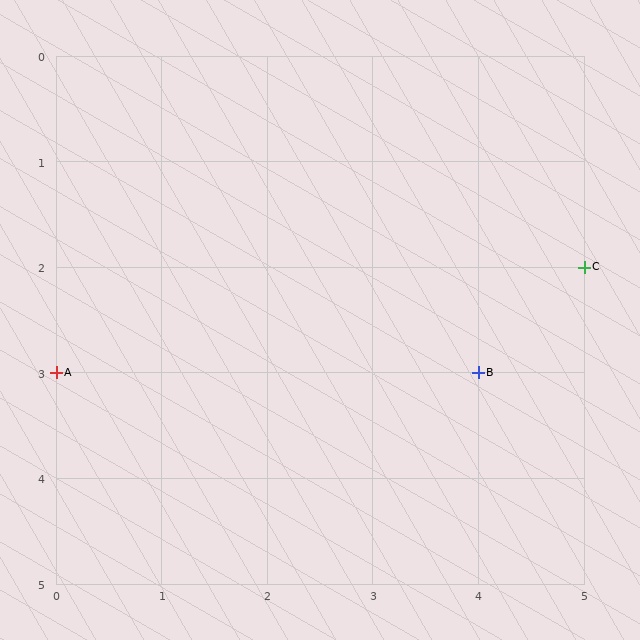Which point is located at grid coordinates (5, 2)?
Point C is at (5, 2).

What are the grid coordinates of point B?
Point B is at grid coordinates (4, 3).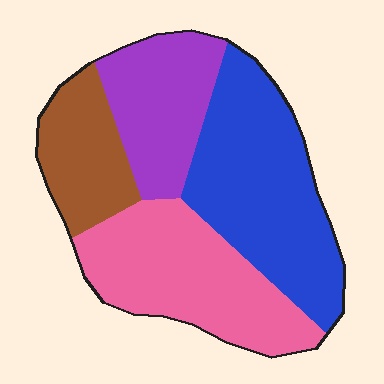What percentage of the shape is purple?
Purple takes up about one fifth (1/5) of the shape.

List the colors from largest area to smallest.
From largest to smallest: blue, pink, purple, brown.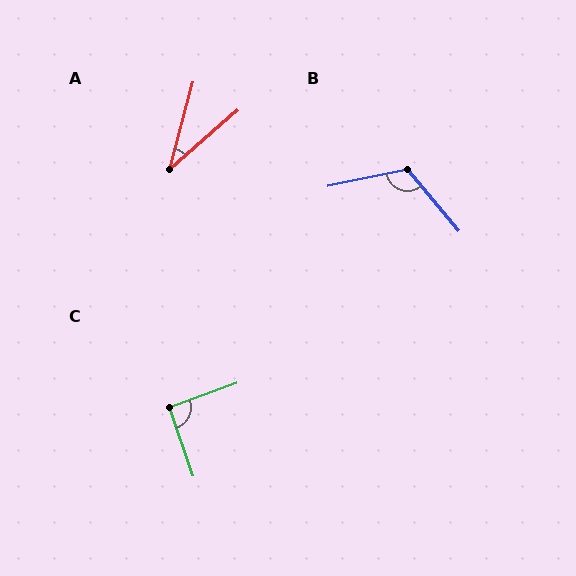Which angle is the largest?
B, at approximately 118 degrees.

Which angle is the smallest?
A, at approximately 34 degrees.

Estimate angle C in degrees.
Approximately 92 degrees.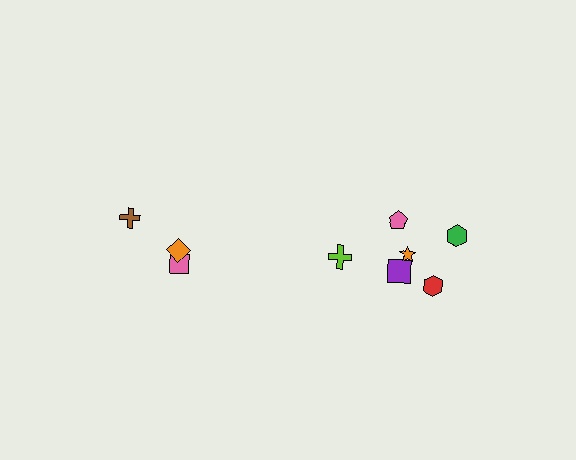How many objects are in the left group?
There are 3 objects.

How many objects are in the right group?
There are 6 objects.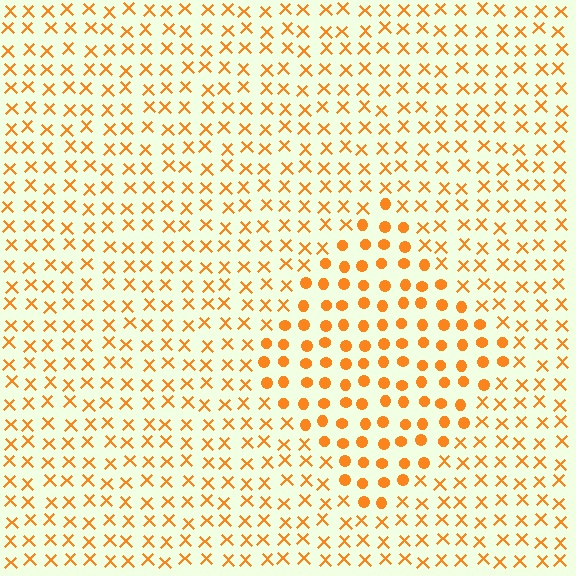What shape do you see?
I see a diamond.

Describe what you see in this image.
The image is filled with small orange elements arranged in a uniform grid. A diamond-shaped region contains circles, while the surrounding area contains X marks. The boundary is defined purely by the change in element shape.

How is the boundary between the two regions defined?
The boundary is defined by a change in element shape: circles inside vs. X marks outside. All elements share the same color and spacing.